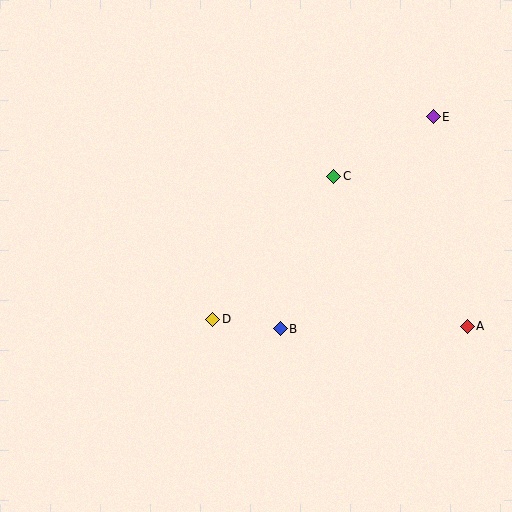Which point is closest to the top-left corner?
Point C is closest to the top-left corner.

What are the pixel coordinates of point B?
Point B is at (280, 329).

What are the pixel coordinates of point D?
Point D is at (213, 319).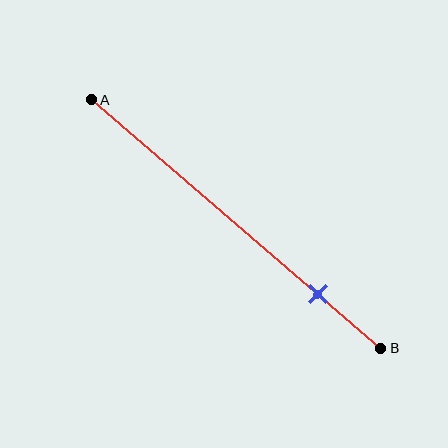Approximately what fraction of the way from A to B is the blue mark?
The blue mark is approximately 80% of the way from A to B.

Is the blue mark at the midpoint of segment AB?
No, the mark is at about 80% from A, not at the 50% midpoint.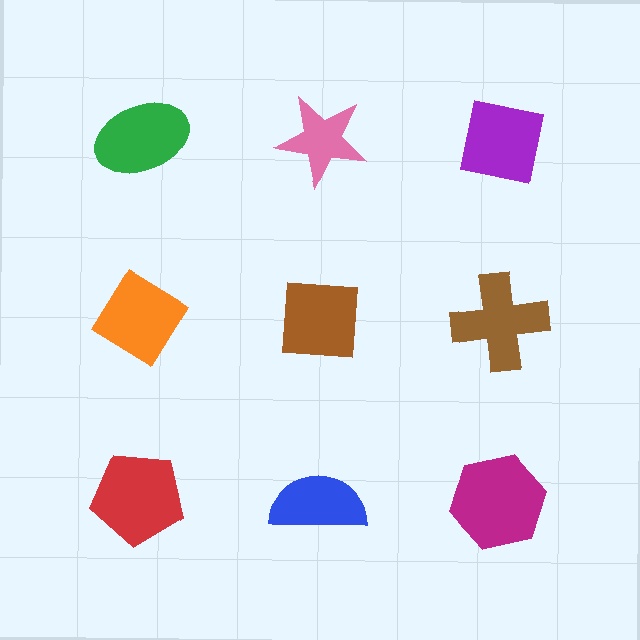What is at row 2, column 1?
An orange diamond.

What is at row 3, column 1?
A red pentagon.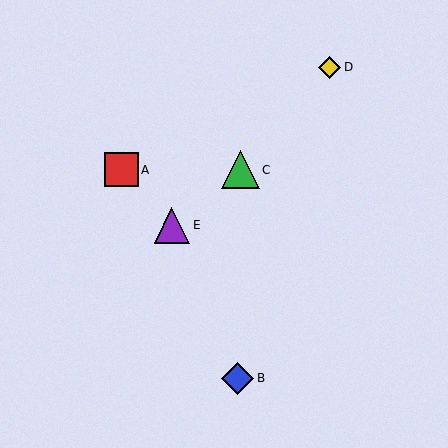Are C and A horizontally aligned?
Yes, both are at y≈170.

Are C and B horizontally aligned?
No, C is at y≈170 and B is at y≈378.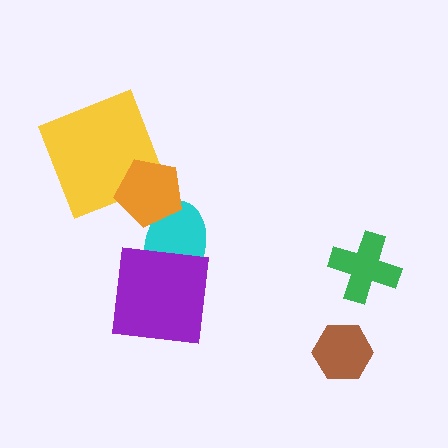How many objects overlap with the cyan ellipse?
2 objects overlap with the cyan ellipse.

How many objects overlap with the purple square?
1 object overlaps with the purple square.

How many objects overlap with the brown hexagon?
0 objects overlap with the brown hexagon.